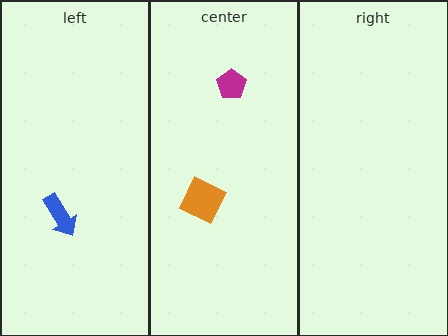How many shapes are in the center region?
2.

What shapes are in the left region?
The blue arrow.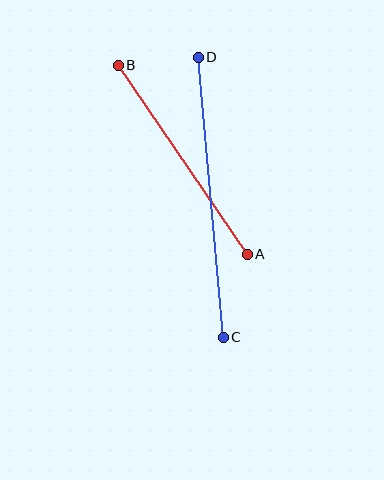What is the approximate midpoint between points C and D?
The midpoint is at approximately (211, 197) pixels.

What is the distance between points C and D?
The distance is approximately 281 pixels.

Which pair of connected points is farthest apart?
Points C and D are farthest apart.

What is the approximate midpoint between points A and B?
The midpoint is at approximately (183, 160) pixels.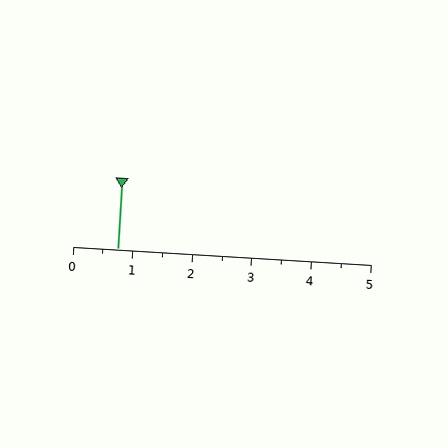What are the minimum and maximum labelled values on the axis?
The axis runs from 0 to 5.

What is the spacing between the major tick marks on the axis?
The major ticks are spaced 1 apart.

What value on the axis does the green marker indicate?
The marker indicates approximately 0.8.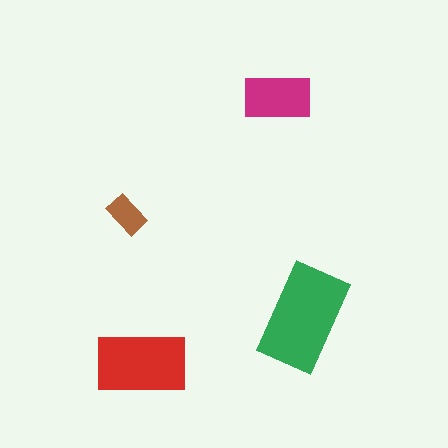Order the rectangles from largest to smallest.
the green one, the red one, the magenta one, the brown one.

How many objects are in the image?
There are 4 objects in the image.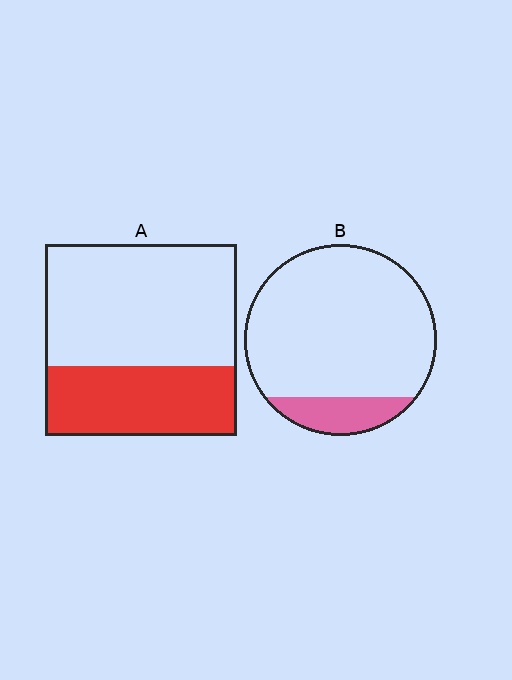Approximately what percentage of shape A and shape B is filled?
A is approximately 35% and B is approximately 15%.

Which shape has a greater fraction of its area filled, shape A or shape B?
Shape A.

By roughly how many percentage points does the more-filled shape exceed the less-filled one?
By roughly 20 percentage points (A over B).